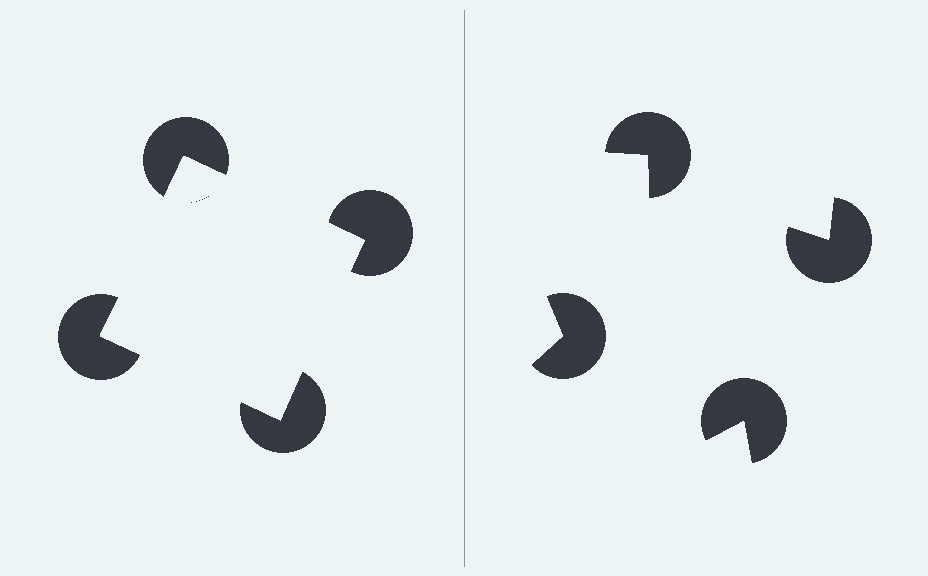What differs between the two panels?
The pac-man discs are positioned identically on both sides; only the wedge orientations differ. On the left they align to a square; on the right they are misaligned.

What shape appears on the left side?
An illusory square.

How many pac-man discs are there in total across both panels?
8 — 4 on each side.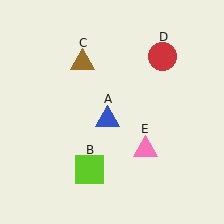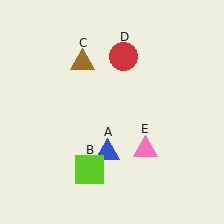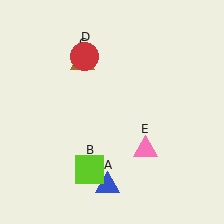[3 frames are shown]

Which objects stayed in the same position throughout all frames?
Lime square (object B) and brown triangle (object C) and pink triangle (object E) remained stationary.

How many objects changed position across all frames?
2 objects changed position: blue triangle (object A), red circle (object D).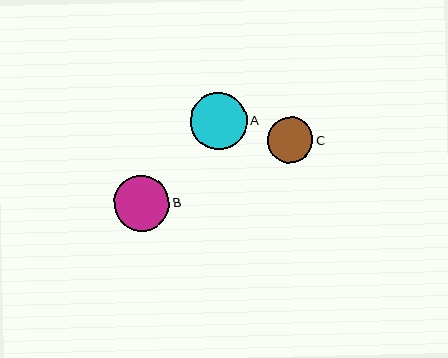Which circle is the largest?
Circle A is the largest with a size of approximately 57 pixels.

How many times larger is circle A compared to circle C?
Circle A is approximately 1.2 times the size of circle C.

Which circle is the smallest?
Circle C is the smallest with a size of approximately 46 pixels.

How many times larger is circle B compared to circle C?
Circle B is approximately 1.2 times the size of circle C.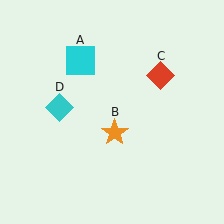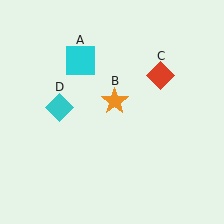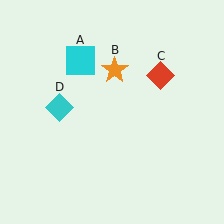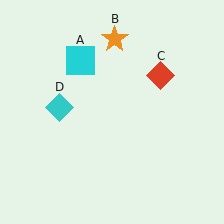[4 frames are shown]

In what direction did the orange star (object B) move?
The orange star (object B) moved up.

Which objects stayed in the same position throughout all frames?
Cyan square (object A) and red diamond (object C) and cyan diamond (object D) remained stationary.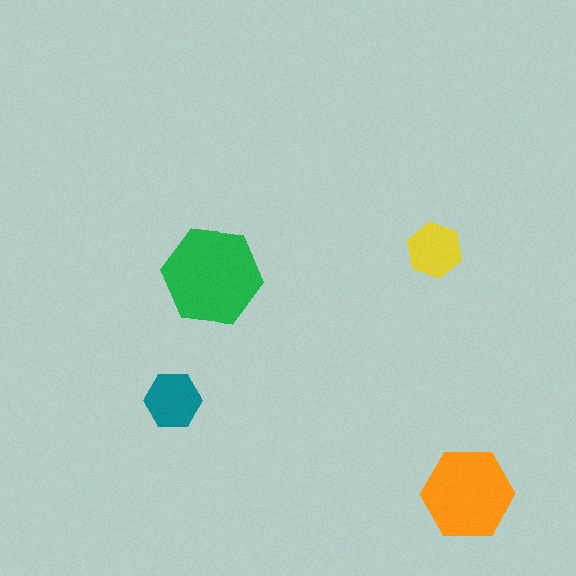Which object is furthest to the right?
The orange hexagon is rightmost.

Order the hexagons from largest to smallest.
the green one, the orange one, the teal one, the yellow one.